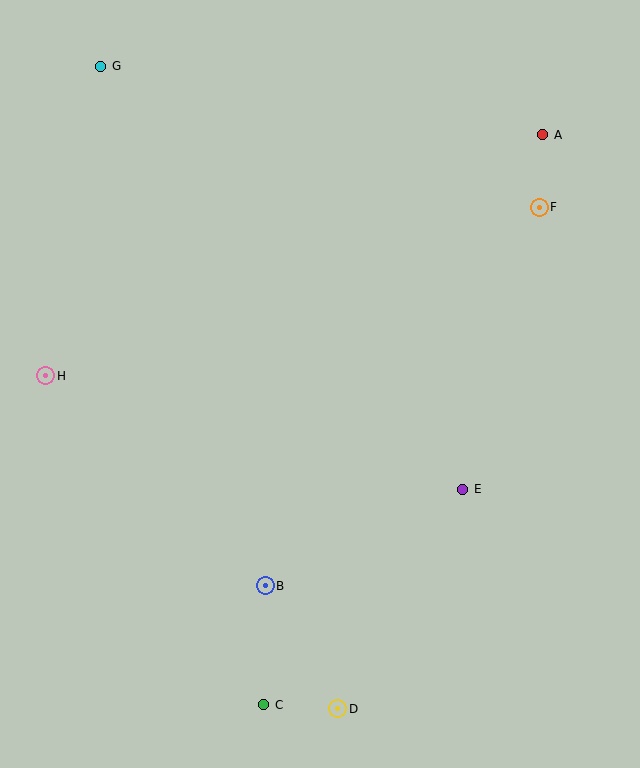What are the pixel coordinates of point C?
Point C is at (264, 705).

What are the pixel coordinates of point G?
Point G is at (101, 66).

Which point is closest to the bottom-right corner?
Point D is closest to the bottom-right corner.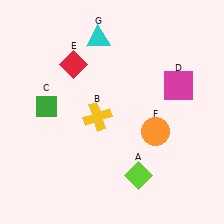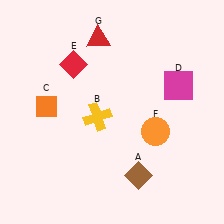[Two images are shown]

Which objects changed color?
A changed from lime to brown. C changed from green to orange. G changed from cyan to red.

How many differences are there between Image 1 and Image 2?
There are 3 differences between the two images.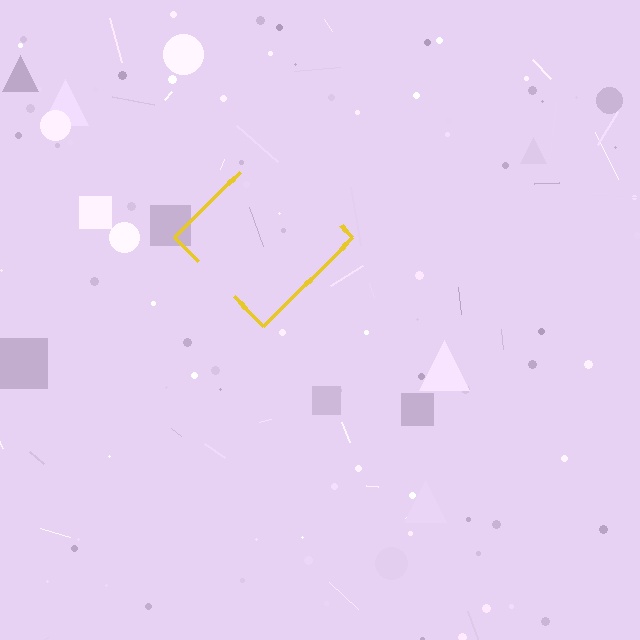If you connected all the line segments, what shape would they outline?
They would outline a diamond.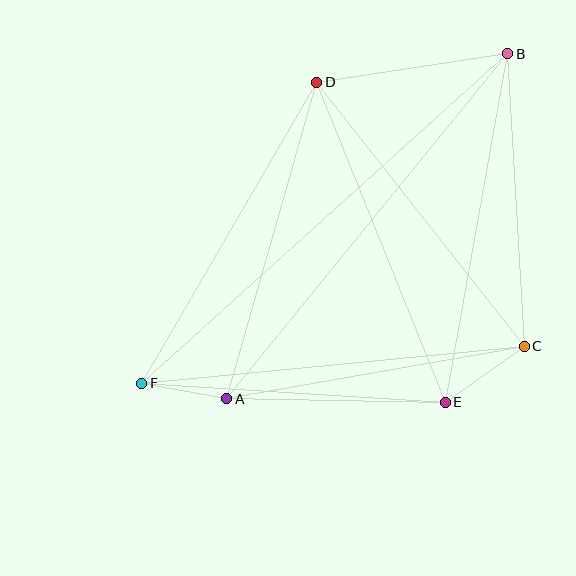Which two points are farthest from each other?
Points B and F are farthest from each other.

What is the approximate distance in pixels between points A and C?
The distance between A and C is approximately 302 pixels.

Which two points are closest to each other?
Points A and F are closest to each other.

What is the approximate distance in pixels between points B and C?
The distance between B and C is approximately 293 pixels.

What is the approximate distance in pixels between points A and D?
The distance between A and D is approximately 329 pixels.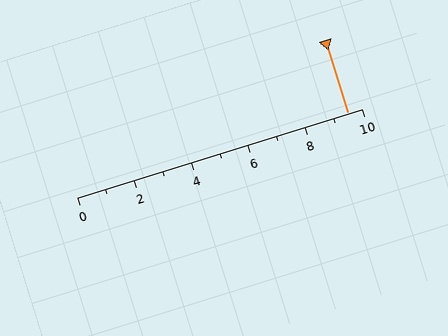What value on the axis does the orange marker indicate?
The marker indicates approximately 9.5.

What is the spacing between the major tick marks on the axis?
The major ticks are spaced 2 apart.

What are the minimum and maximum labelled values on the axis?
The axis runs from 0 to 10.